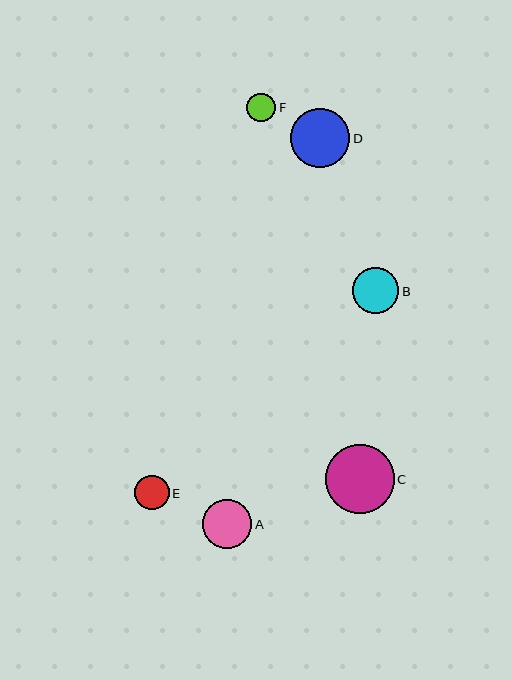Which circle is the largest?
Circle C is the largest with a size of approximately 69 pixels.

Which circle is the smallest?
Circle F is the smallest with a size of approximately 29 pixels.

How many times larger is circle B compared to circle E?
Circle B is approximately 1.3 times the size of circle E.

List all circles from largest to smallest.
From largest to smallest: C, D, A, B, E, F.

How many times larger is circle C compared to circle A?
Circle C is approximately 1.4 times the size of circle A.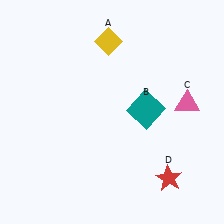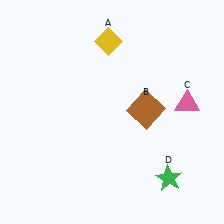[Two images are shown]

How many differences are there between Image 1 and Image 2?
There are 2 differences between the two images.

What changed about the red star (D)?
In Image 1, D is red. In Image 2, it changed to green.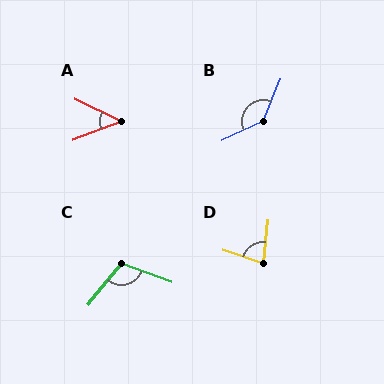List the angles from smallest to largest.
A (47°), D (77°), C (108°), B (137°).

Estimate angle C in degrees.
Approximately 108 degrees.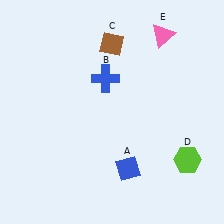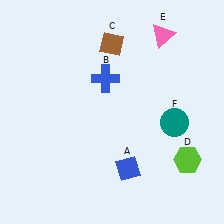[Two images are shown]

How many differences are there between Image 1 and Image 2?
There is 1 difference between the two images.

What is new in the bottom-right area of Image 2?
A teal circle (F) was added in the bottom-right area of Image 2.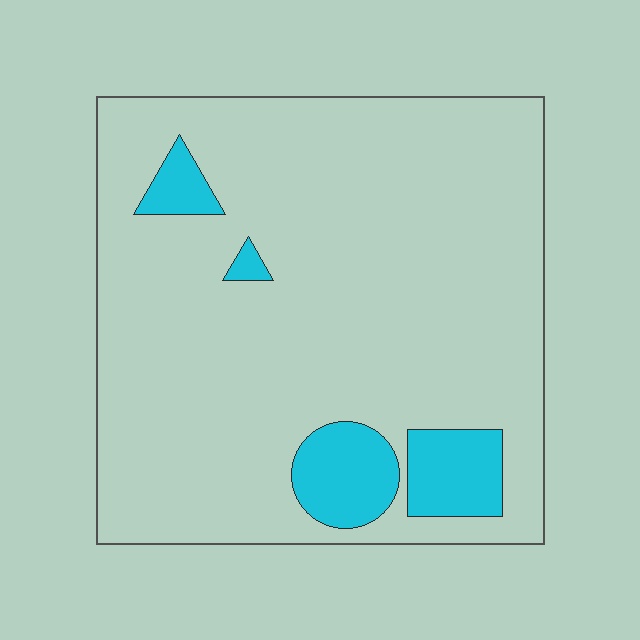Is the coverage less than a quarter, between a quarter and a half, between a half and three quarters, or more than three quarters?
Less than a quarter.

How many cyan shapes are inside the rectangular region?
4.